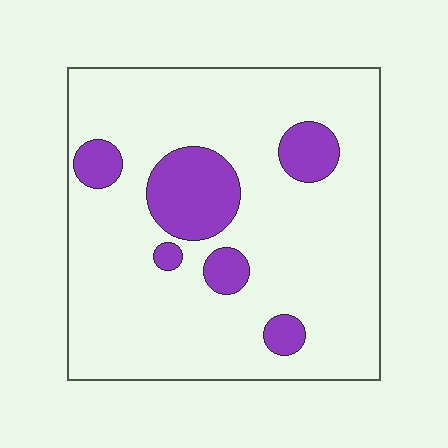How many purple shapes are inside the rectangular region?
6.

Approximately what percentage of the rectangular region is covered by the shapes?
Approximately 15%.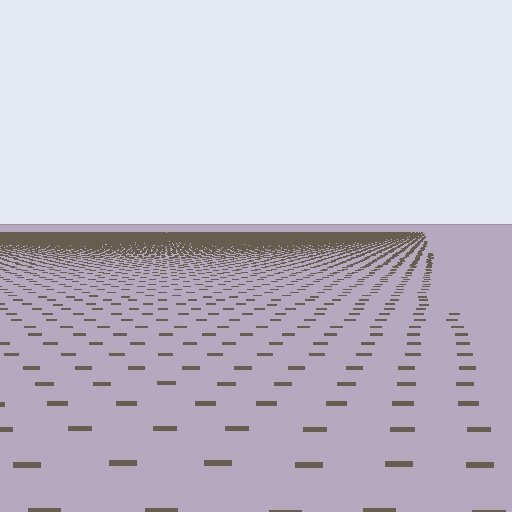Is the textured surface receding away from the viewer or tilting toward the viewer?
The surface is receding away from the viewer. Texture elements get smaller and denser toward the top.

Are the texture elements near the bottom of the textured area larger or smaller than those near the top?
Larger. Near the bottom, elements are closer to the viewer and appear at a bigger on-screen size.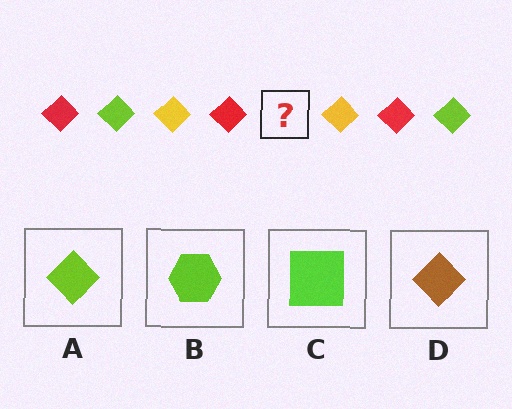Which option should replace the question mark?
Option A.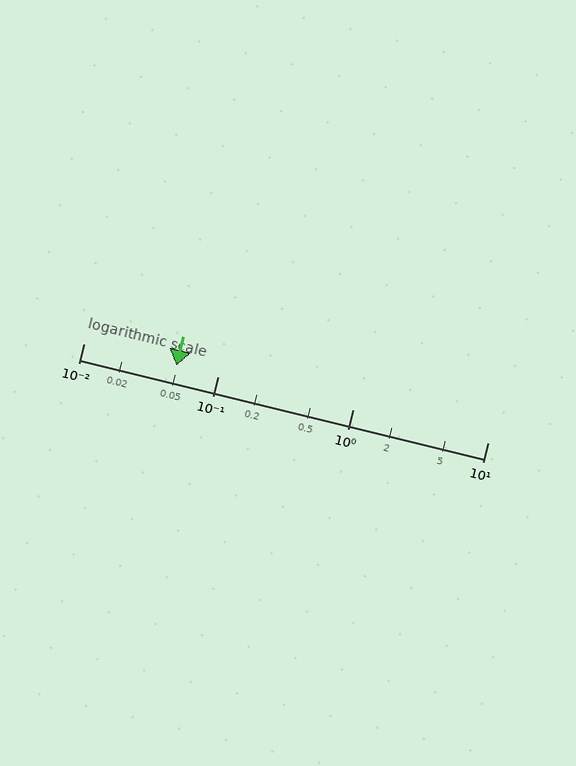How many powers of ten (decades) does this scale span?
The scale spans 3 decades, from 0.01 to 10.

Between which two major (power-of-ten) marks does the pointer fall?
The pointer is between 0.01 and 0.1.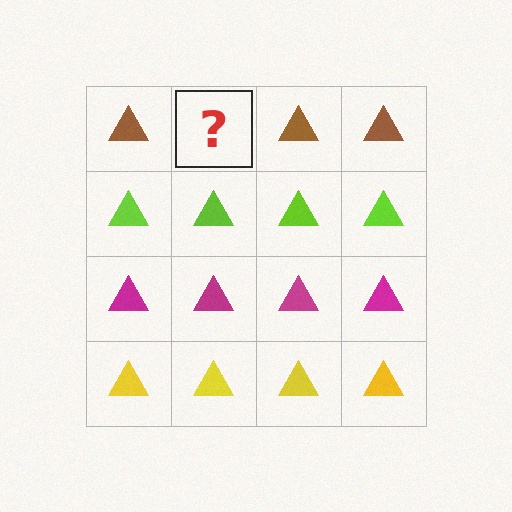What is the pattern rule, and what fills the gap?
The rule is that each row has a consistent color. The gap should be filled with a brown triangle.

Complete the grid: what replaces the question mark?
The question mark should be replaced with a brown triangle.